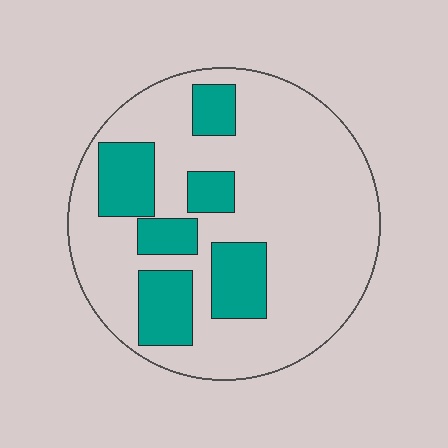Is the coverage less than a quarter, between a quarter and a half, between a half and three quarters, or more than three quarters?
Less than a quarter.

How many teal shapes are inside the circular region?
6.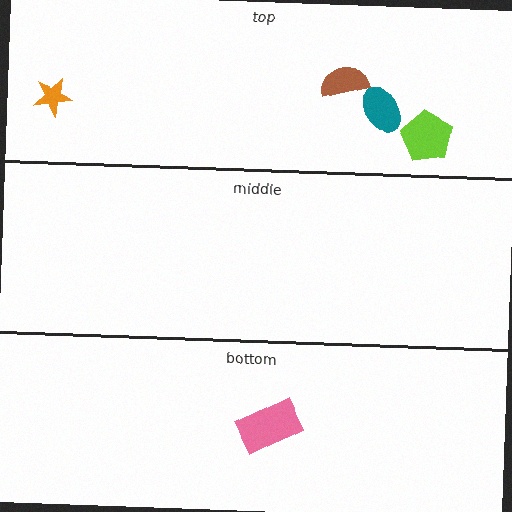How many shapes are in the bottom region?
1.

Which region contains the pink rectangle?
The bottom region.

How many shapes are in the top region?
4.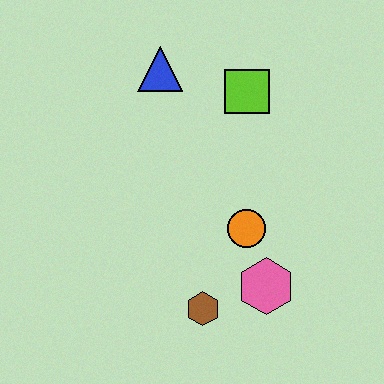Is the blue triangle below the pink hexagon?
No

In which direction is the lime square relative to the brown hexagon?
The lime square is above the brown hexagon.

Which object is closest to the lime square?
The blue triangle is closest to the lime square.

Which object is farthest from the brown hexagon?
The blue triangle is farthest from the brown hexagon.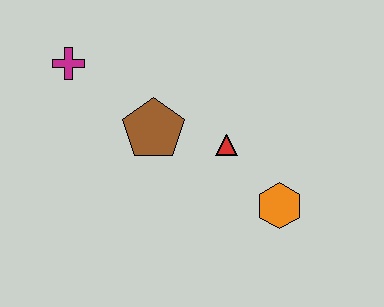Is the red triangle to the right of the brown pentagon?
Yes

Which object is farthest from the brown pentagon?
The orange hexagon is farthest from the brown pentagon.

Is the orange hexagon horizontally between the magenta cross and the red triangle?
No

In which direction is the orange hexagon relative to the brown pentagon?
The orange hexagon is to the right of the brown pentagon.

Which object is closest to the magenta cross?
The brown pentagon is closest to the magenta cross.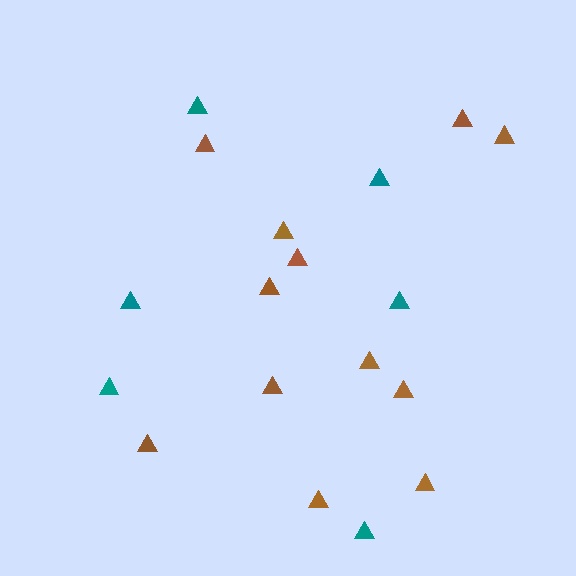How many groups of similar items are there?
There are 2 groups: one group of teal triangles (6) and one group of brown triangles (12).